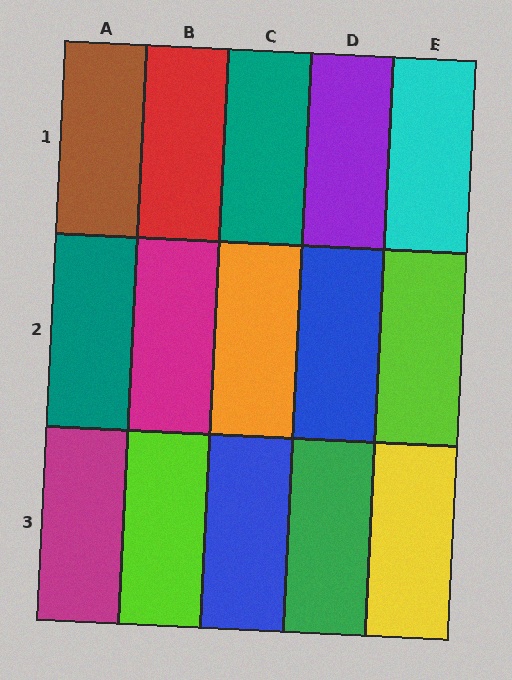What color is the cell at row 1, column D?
Purple.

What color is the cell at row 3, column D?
Green.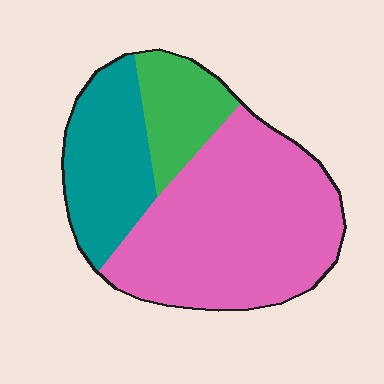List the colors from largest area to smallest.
From largest to smallest: pink, teal, green.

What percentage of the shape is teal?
Teal covers 26% of the shape.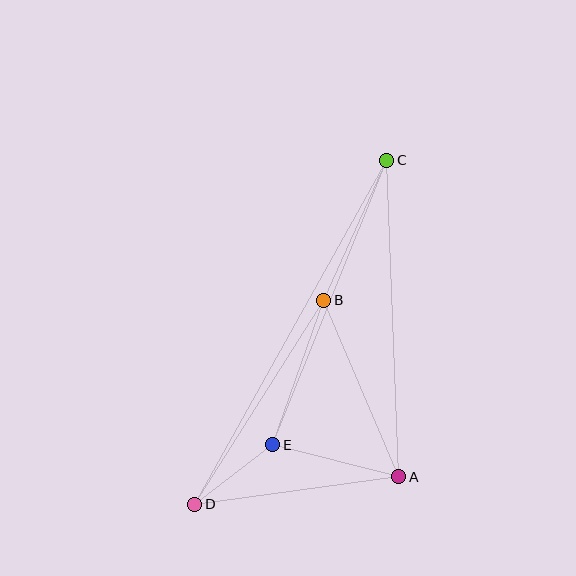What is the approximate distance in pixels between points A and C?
The distance between A and C is approximately 317 pixels.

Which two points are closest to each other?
Points D and E are closest to each other.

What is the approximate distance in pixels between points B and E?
The distance between B and E is approximately 153 pixels.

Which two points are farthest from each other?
Points C and D are farthest from each other.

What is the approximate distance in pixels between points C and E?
The distance between C and E is approximately 306 pixels.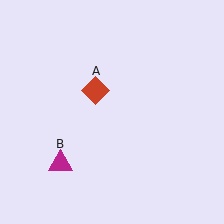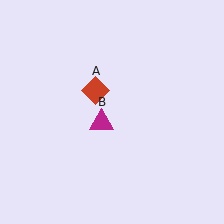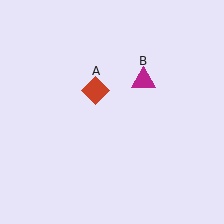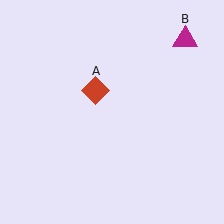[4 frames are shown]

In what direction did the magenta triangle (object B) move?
The magenta triangle (object B) moved up and to the right.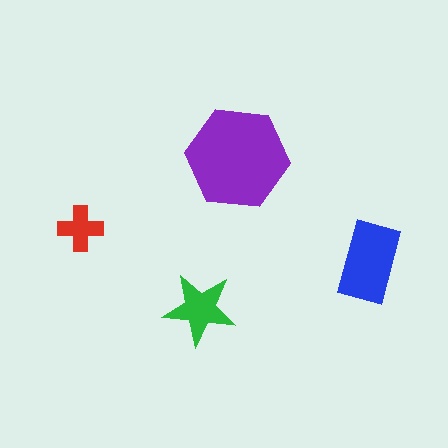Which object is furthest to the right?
The blue rectangle is rightmost.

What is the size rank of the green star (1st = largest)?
3rd.